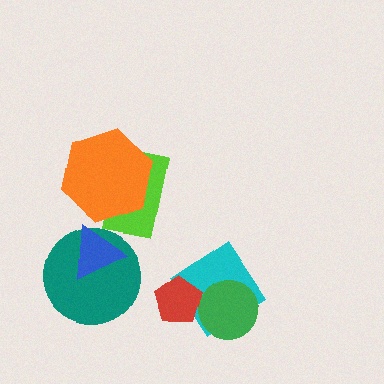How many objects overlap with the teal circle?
1 object overlaps with the teal circle.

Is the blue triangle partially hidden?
No, no other shape covers it.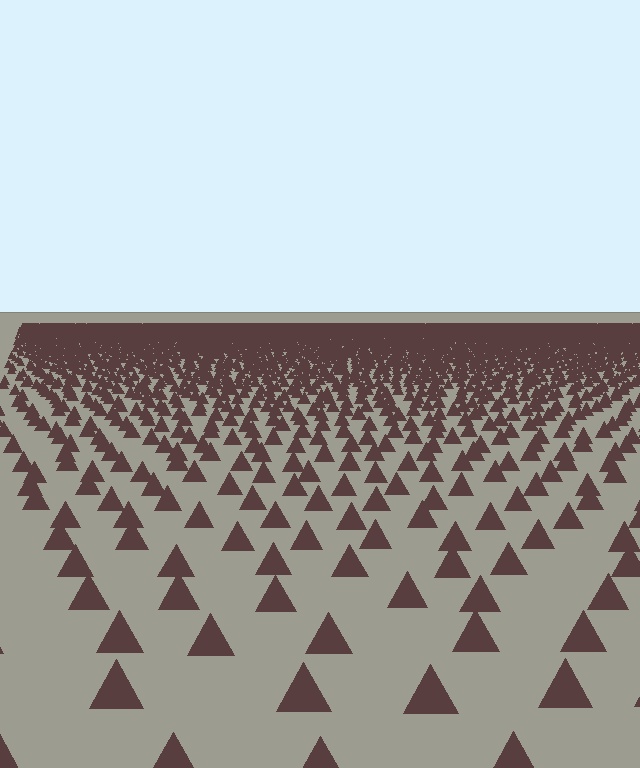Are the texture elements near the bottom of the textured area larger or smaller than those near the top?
Larger. Near the bottom, elements are closer to the viewer and appear at a bigger on-screen size.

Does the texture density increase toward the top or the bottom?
Density increases toward the top.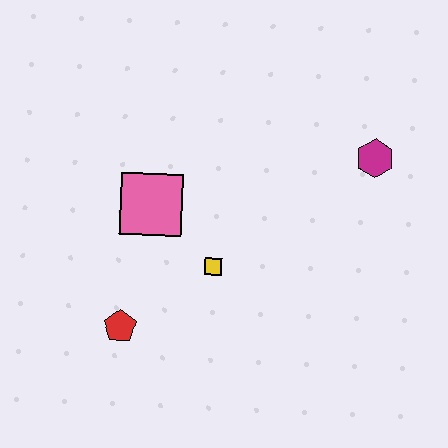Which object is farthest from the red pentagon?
The magenta hexagon is farthest from the red pentagon.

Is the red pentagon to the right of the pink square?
No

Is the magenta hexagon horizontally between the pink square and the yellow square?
No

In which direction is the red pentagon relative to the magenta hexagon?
The red pentagon is to the left of the magenta hexagon.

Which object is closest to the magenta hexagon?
The yellow square is closest to the magenta hexagon.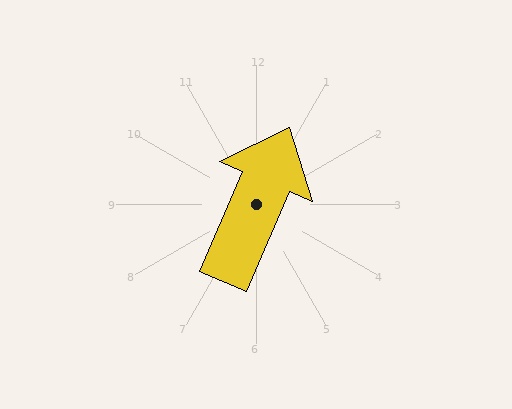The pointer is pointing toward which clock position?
Roughly 1 o'clock.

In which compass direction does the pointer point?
Northeast.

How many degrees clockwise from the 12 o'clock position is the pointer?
Approximately 23 degrees.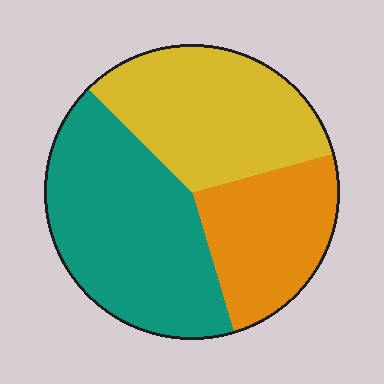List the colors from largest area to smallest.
From largest to smallest: teal, yellow, orange.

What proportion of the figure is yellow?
Yellow covers roughly 35% of the figure.